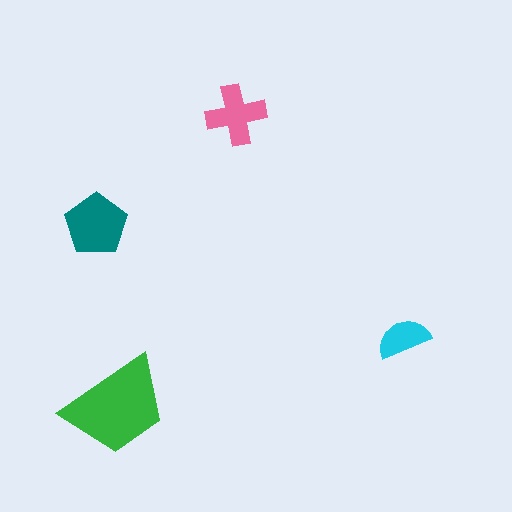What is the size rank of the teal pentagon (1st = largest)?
2nd.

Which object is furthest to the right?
The cyan semicircle is rightmost.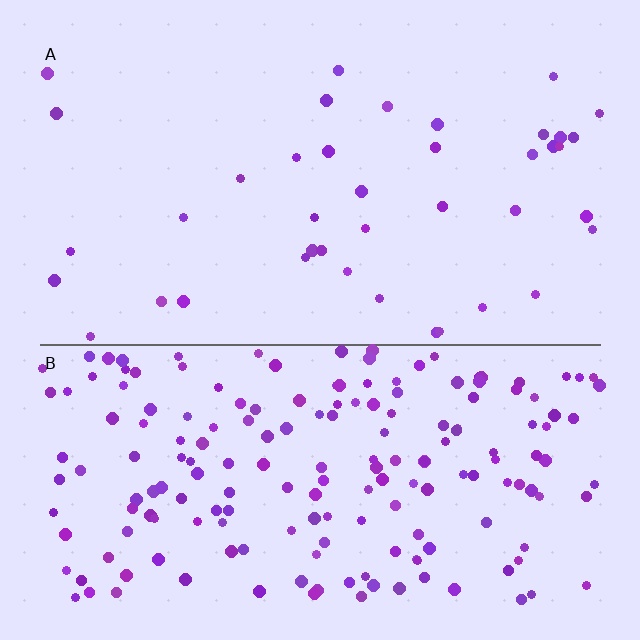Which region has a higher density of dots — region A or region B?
B (the bottom).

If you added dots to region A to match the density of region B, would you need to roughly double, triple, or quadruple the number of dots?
Approximately quadruple.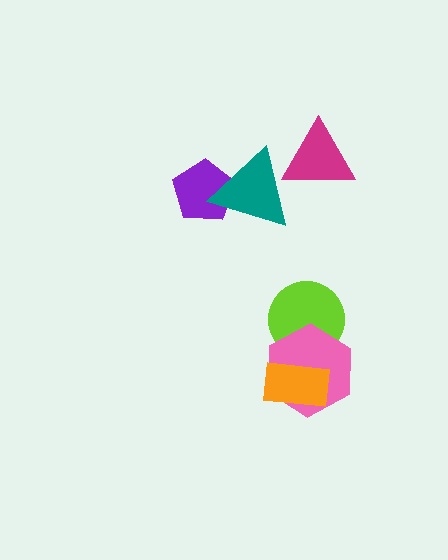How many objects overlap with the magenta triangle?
1 object overlaps with the magenta triangle.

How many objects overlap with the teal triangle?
2 objects overlap with the teal triangle.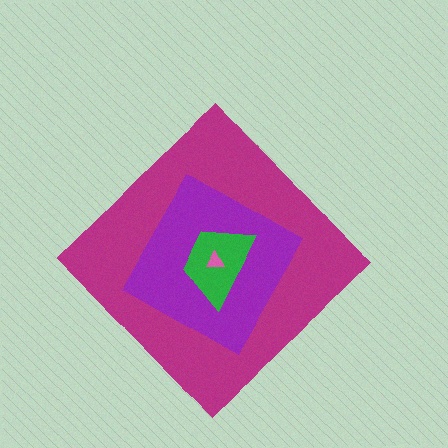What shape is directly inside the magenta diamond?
The purple square.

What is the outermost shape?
The magenta diamond.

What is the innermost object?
The pink triangle.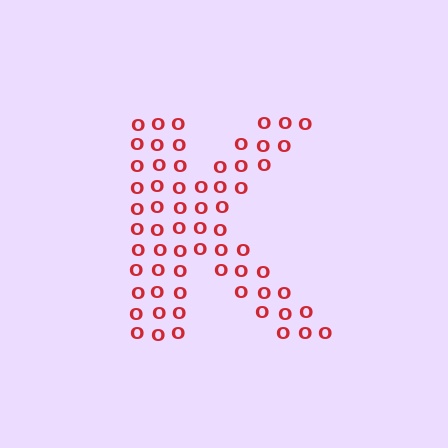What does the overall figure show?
The overall figure shows the letter K.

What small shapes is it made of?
It is made of small letter O's.